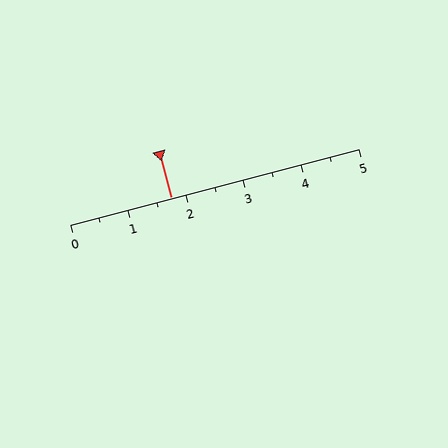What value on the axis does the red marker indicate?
The marker indicates approximately 1.8.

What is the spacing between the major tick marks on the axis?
The major ticks are spaced 1 apart.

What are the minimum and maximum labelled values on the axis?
The axis runs from 0 to 5.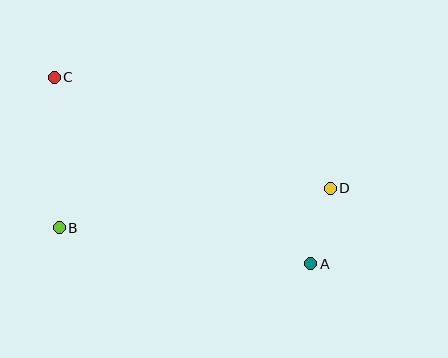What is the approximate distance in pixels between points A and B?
The distance between A and B is approximately 254 pixels.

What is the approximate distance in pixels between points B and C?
The distance between B and C is approximately 151 pixels.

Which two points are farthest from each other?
Points A and C are farthest from each other.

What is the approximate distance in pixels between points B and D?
The distance between B and D is approximately 274 pixels.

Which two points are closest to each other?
Points A and D are closest to each other.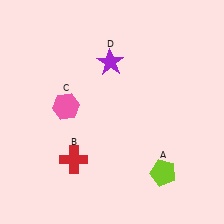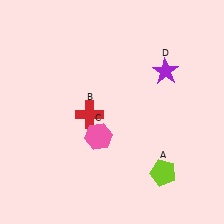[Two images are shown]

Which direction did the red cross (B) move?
The red cross (B) moved up.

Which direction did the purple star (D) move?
The purple star (D) moved right.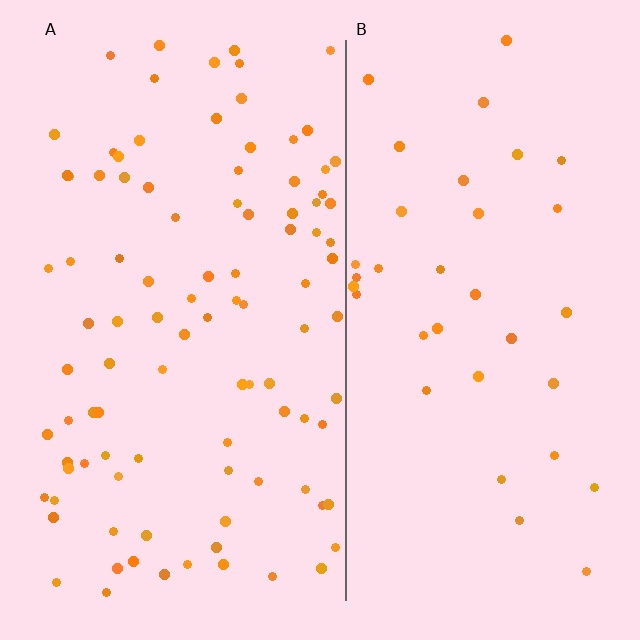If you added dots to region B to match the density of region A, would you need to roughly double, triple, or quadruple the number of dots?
Approximately triple.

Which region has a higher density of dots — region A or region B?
A (the left).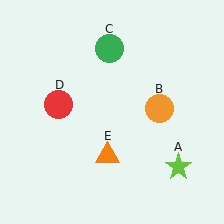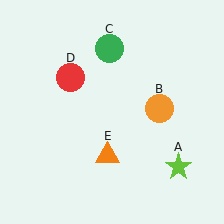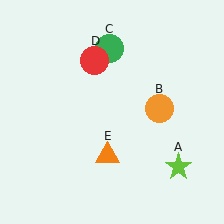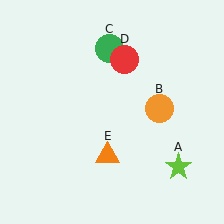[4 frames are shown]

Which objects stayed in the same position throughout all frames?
Lime star (object A) and orange circle (object B) and green circle (object C) and orange triangle (object E) remained stationary.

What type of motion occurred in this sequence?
The red circle (object D) rotated clockwise around the center of the scene.